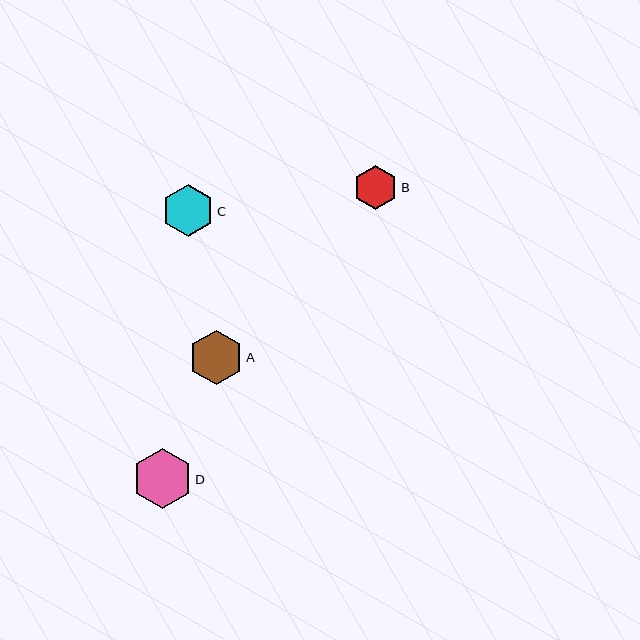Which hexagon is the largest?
Hexagon D is the largest with a size of approximately 60 pixels.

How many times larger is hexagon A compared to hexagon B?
Hexagon A is approximately 1.2 times the size of hexagon B.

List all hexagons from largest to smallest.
From largest to smallest: D, A, C, B.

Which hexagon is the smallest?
Hexagon B is the smallest with a size of approximately 44 pixels.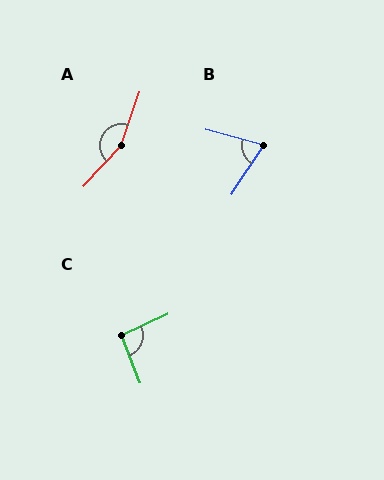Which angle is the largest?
A, at approximately 157 degrees.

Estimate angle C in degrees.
Approximately 94 degrees.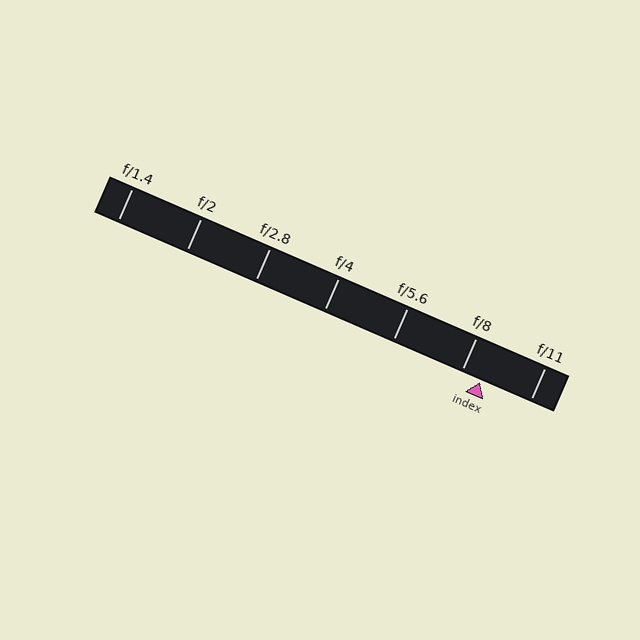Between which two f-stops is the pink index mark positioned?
The index mark is between f/8 and f/11.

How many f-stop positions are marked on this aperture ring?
There are 7 f-stop positions marked.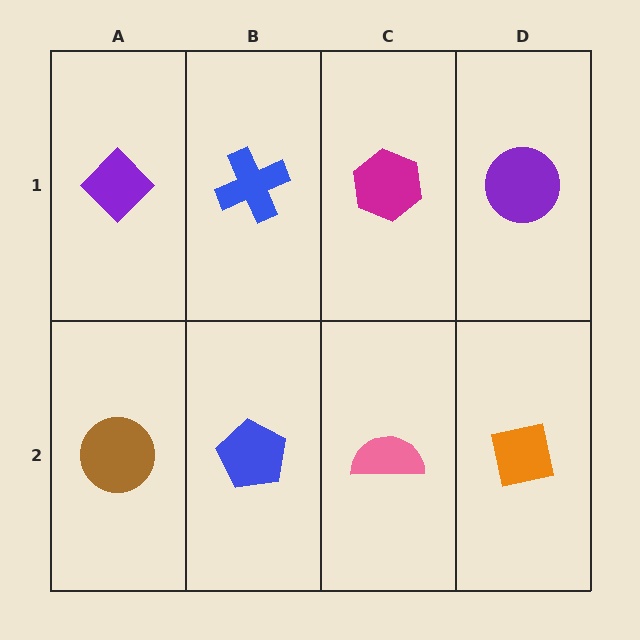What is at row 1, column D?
A purple circle.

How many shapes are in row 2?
4 shapes.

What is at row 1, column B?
A blue cross.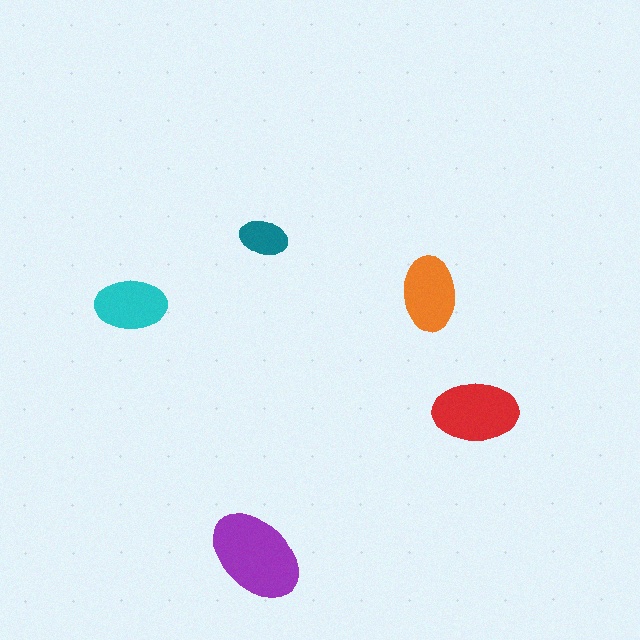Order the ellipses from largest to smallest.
the purple one, the red one, the orange one, the cyan one, the teal one.